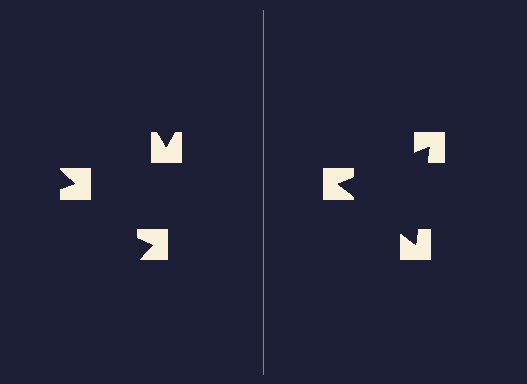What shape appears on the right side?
An illusory triangle.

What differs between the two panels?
The notched squares are positioned identically on both sides; only the wedge orientations differ. On the right they align to a triangle; on the left they are misaligned.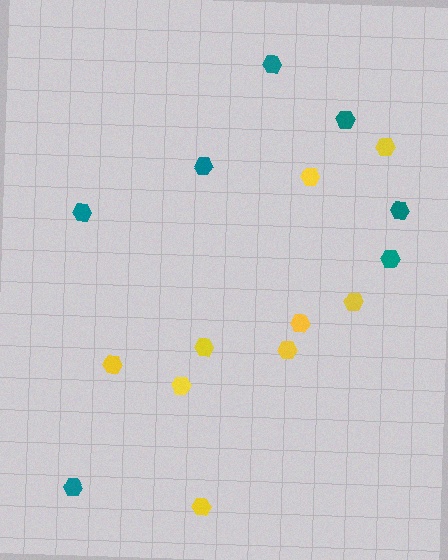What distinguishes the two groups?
There are 2 groups: one group of yellow hexagons (9) and one group of teal hexagons (7).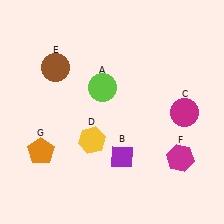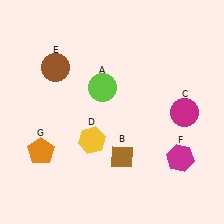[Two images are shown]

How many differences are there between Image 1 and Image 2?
There is 1 difference between the two images.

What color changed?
The diamond (B) changed from purple in Image 1 to brown in Image 2.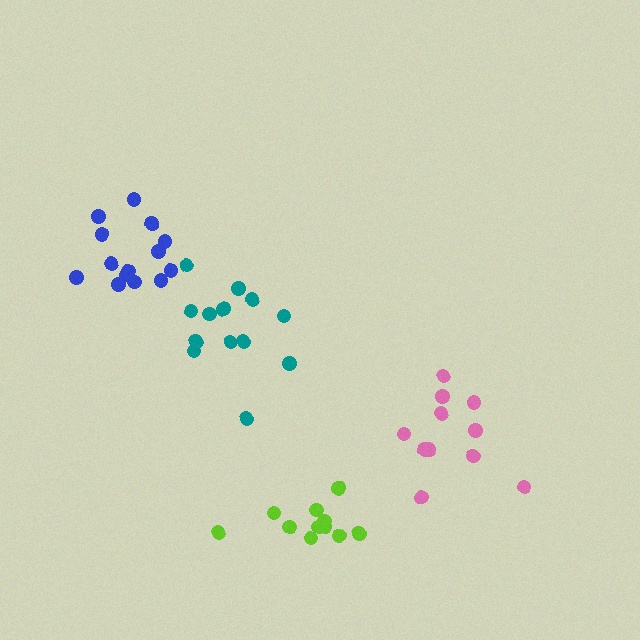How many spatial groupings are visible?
There are 4 spatial groupings.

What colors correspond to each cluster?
The clusters are colored: lime, teal, blue, pink.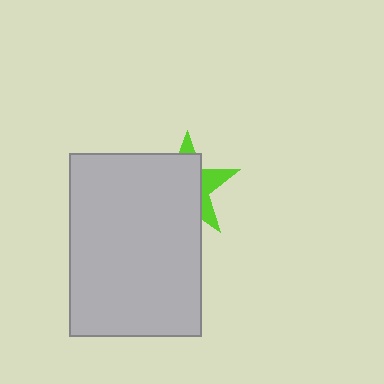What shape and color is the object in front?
The object in front is a light gray rectangle.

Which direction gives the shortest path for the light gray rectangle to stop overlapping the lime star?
Moving toward the lower-left gives the shortest separation.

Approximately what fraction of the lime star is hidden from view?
Roughly 69% of the lime star is hidden behind the light gray rectangle.